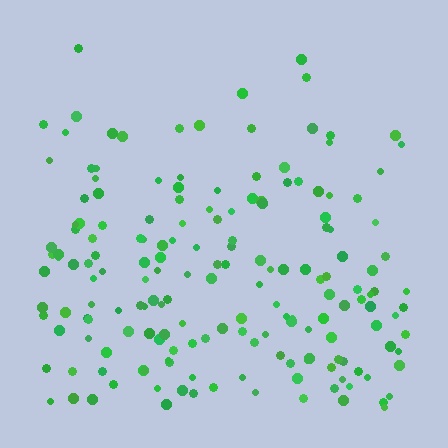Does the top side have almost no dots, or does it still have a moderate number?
Still a moderate number, just noticeably fewer than the bottom.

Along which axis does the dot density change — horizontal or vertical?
Vertical.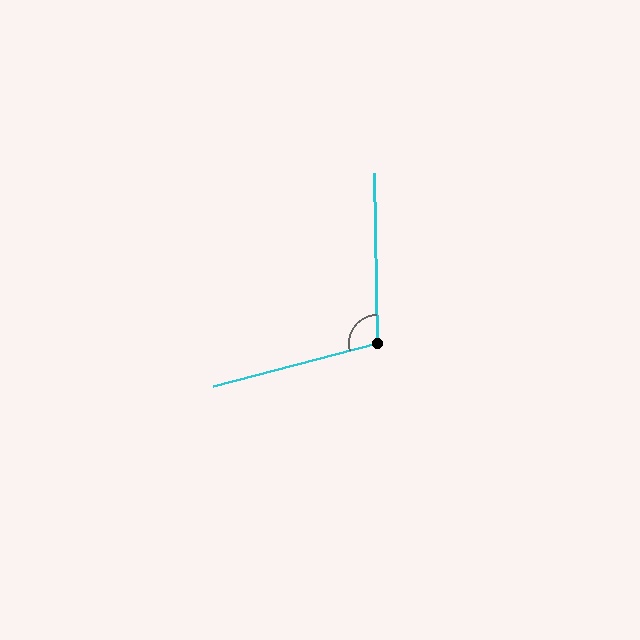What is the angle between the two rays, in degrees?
Approximately 104 degrees.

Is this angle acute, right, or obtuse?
It is obtuse.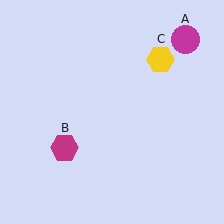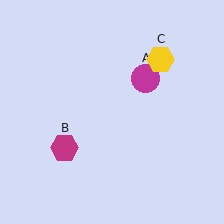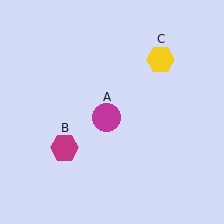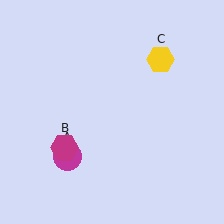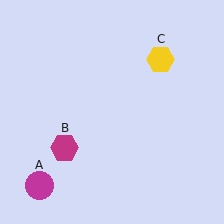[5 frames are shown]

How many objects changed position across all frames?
1 object changed position: magenta circle (object A).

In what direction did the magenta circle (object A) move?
The magenta circle (object A) moved down and to the left.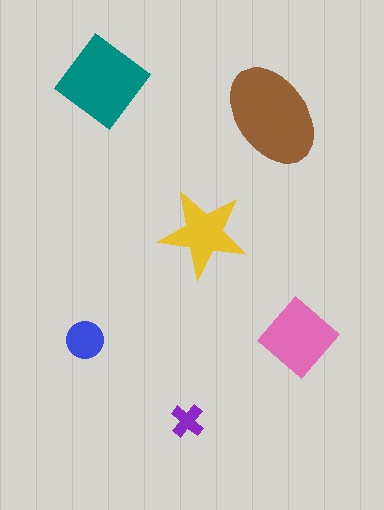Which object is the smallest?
The purple cross.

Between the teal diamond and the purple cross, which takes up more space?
The teal diamond.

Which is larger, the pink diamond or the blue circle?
The pink diamond.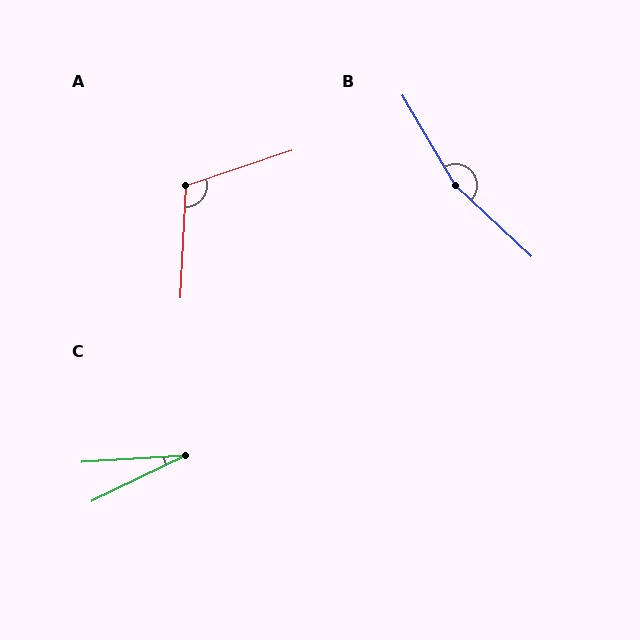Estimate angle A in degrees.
Approximately 111 degrees.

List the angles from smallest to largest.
C (22°), A (111°), B (164°).